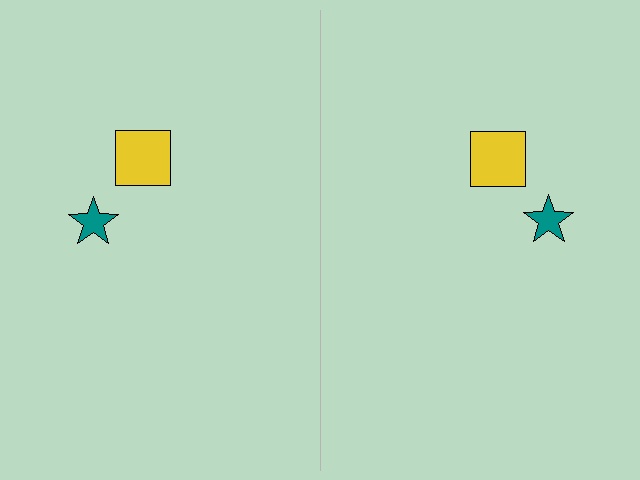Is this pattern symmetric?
Yes, this pattern has bilateral (reflection) symmetry.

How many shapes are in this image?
There are 4 shapes in this image.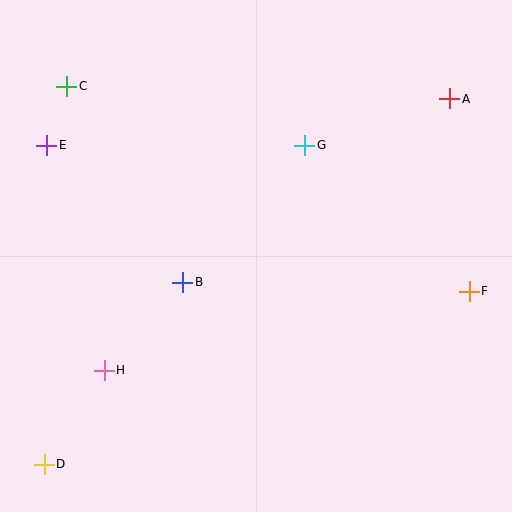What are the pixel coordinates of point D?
Point D is at (44, 464).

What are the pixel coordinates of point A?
Point A is at (450, 99).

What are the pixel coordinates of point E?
Point E is at (47, 145).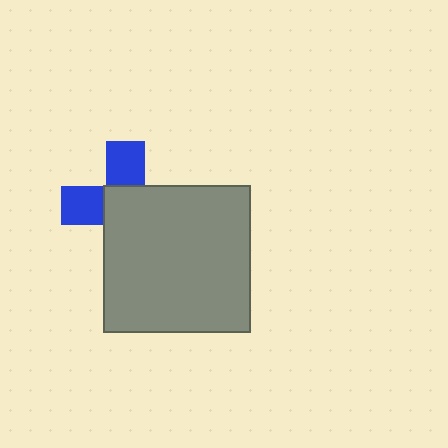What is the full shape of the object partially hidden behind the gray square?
The partially hidden object is a blue cross.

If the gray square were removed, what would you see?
You would see the complete blue cross.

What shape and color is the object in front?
The object in front is a gray square.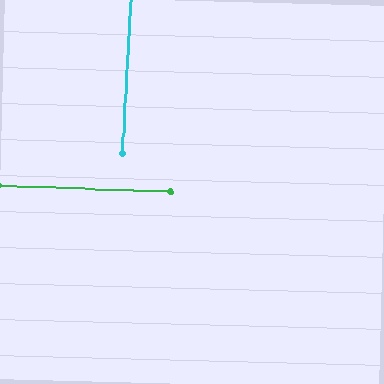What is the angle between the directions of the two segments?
Approximately 89 degrees.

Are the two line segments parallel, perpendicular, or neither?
Perpendicular — they meet at approximately 89°.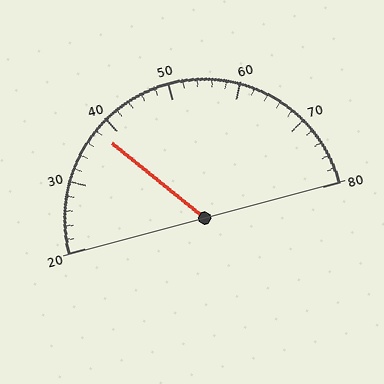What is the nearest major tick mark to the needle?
The nearest major tick mark is 40.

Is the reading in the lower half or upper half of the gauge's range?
The reading is in the lower half of the range (20 to 80).